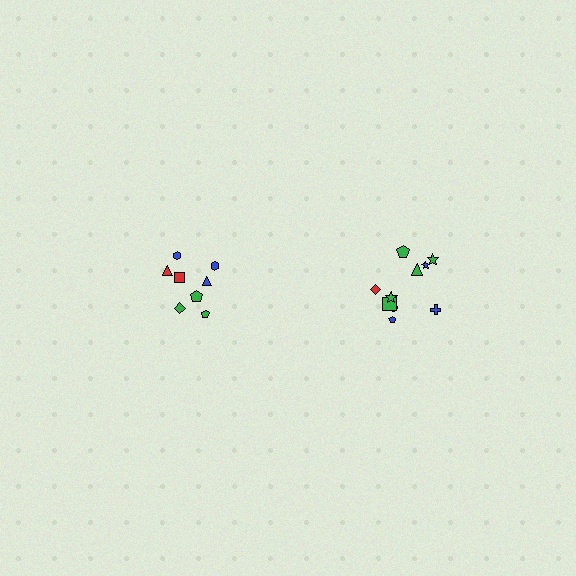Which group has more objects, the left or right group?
The right group.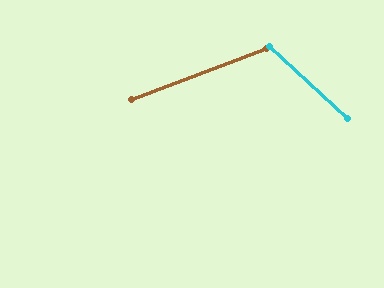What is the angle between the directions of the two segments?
Approximately 64 degrees.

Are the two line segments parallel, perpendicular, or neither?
Neither parallel nor perpendicular — they differ by about 64°.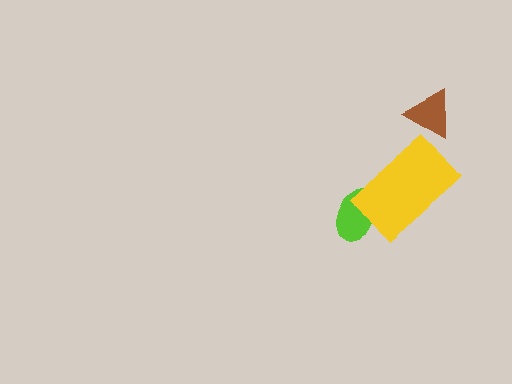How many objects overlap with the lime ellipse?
1 object overlaps with the lime ellipse.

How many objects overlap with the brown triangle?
0 objects overlap with the brown triangle.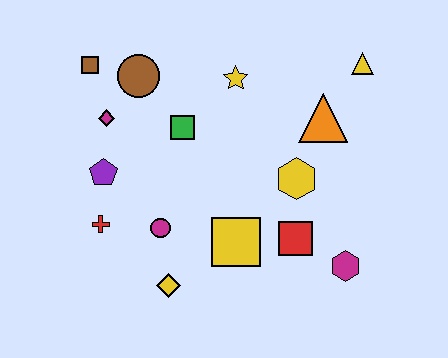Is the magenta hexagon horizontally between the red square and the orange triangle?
No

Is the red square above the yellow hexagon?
No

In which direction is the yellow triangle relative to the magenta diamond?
The yellow triangle is to the right of the magenta diamond.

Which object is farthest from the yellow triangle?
The red cross is farthest from the yellow triangle.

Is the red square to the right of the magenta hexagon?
No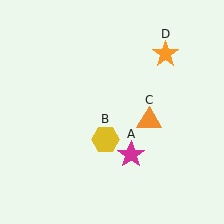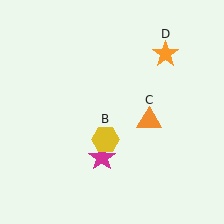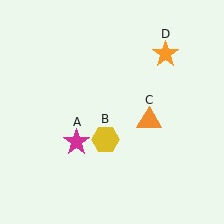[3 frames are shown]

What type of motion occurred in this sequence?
The magenta star (object A) rotated clockwise around the center of the scene.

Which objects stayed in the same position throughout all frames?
Yellow hexagon (object B) and orange triangle (object C) and orange star (object D) remained stationary.